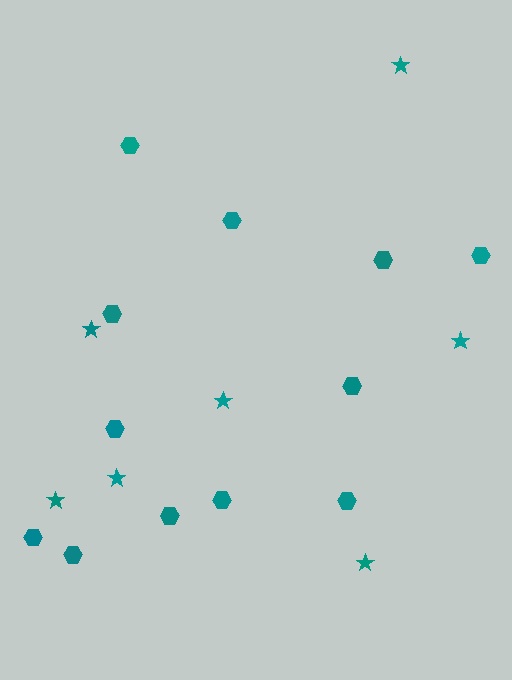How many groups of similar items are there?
There are 2 groups: one group of stars (7) and one group of hexagons (12).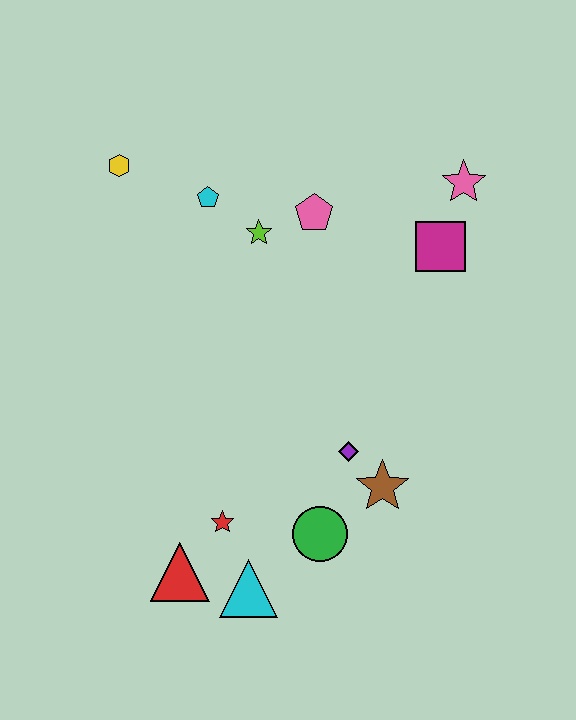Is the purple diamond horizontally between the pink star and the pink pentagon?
Yes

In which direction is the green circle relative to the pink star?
The green circle is below the pink star.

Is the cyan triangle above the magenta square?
No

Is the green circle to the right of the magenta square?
No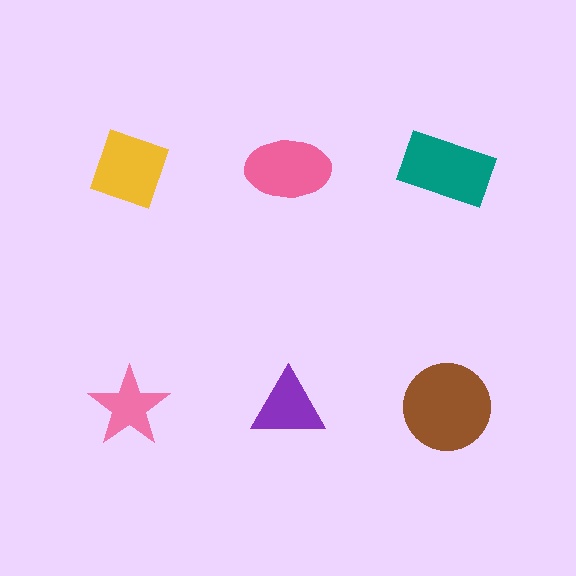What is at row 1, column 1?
A yellow diamond.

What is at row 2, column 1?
A pink star.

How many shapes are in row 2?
3 shapes.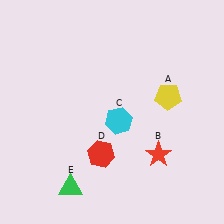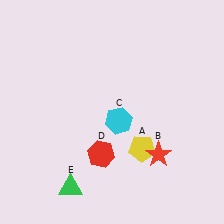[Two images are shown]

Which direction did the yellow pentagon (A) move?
The yellow pentagon (A) moved down.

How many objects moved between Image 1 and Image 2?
1 object moved between the two images.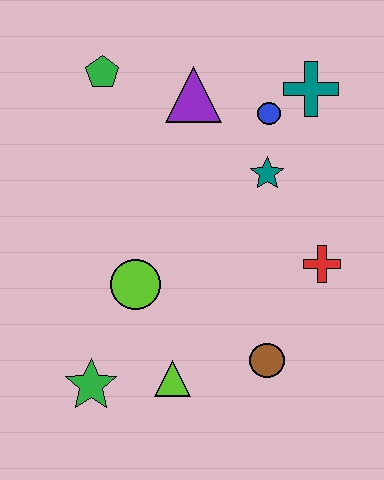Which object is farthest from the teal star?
The green star is farthest from the teal star.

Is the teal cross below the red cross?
No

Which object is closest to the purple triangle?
The blue circle is closest to the purple triangle.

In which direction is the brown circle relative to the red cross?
The brown circle is below the red cross.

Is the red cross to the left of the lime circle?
No